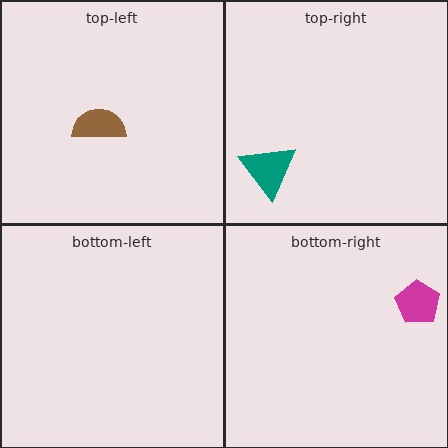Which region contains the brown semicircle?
The top-left region.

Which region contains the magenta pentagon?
The bottom-right region.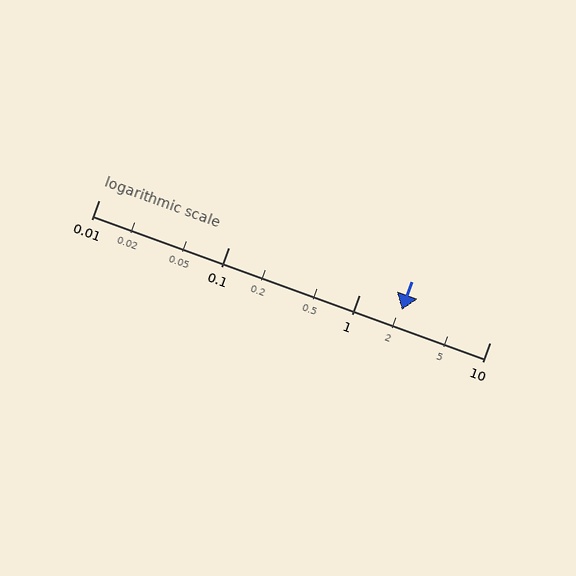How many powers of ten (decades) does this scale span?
The scale spans 3 decades, from 0.01 to 10.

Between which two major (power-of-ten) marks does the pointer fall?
The pointer is between 1 and 10.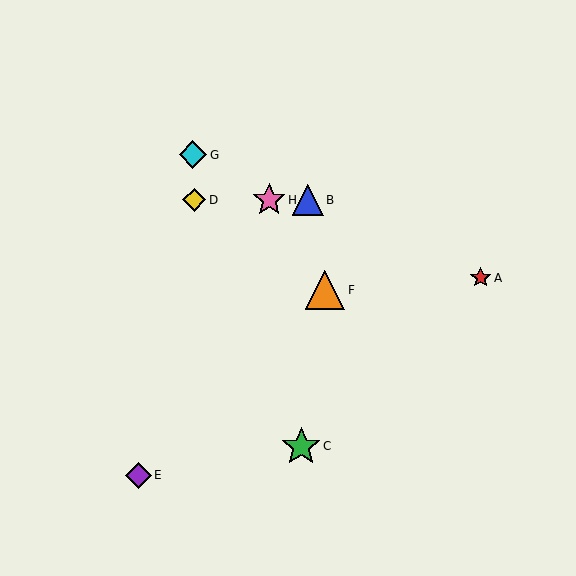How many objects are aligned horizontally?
3 objects (B, D, H) are aligned horizontally.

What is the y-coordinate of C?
Object C is at y≈446.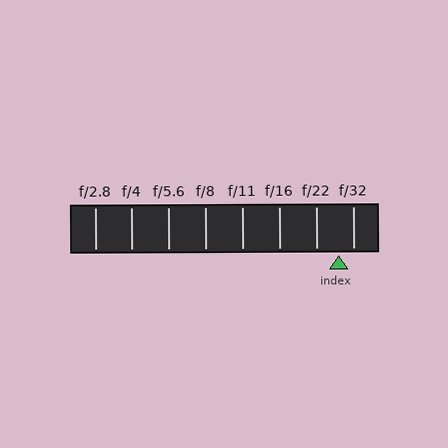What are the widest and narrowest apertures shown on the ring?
The widest aperture shown is f/2.8 and the narrowest is f/32.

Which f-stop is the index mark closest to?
The index mark is closest to f/32.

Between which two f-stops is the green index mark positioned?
The index mark is between f/22 and f/32.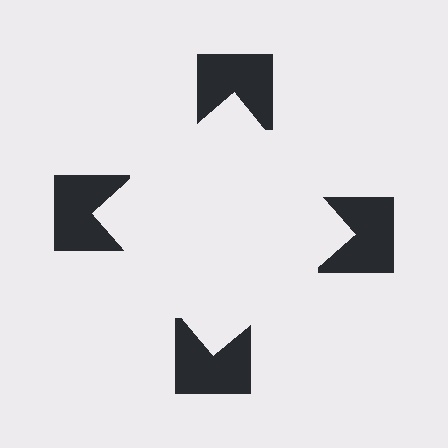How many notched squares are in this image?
There are 4 — one at each vertex of the illusory square.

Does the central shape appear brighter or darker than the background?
It typically appears slightly brighter than the background, even though no actual brightness change is drawn.